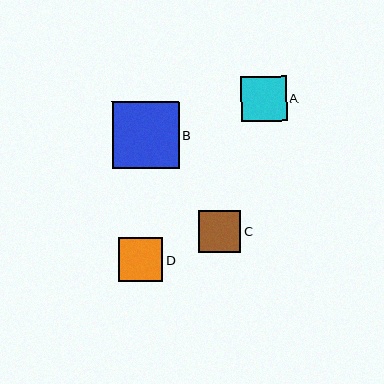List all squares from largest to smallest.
From largest to smallest: B, A, D, C.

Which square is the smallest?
Square C is the smallest with a size of approximately 42 pixels.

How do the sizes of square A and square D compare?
Square A and square D are approximately the same size.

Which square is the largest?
Square B is the largest with a size of approximately 67 pixels.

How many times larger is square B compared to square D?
Square B is approximately 1.5 times the size of square D.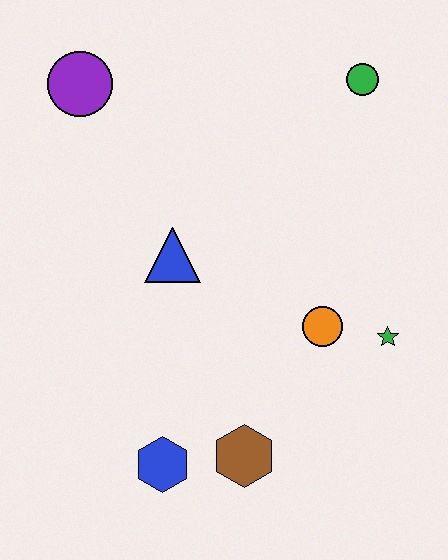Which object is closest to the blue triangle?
The orange circle is closest to the blue triangle.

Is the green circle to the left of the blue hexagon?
No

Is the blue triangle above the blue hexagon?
Yes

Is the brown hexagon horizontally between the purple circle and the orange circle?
Yes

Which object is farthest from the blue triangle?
The green circle is farthest from the blue triangle.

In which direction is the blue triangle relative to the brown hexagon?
The blue triangle is above the brown hexagon.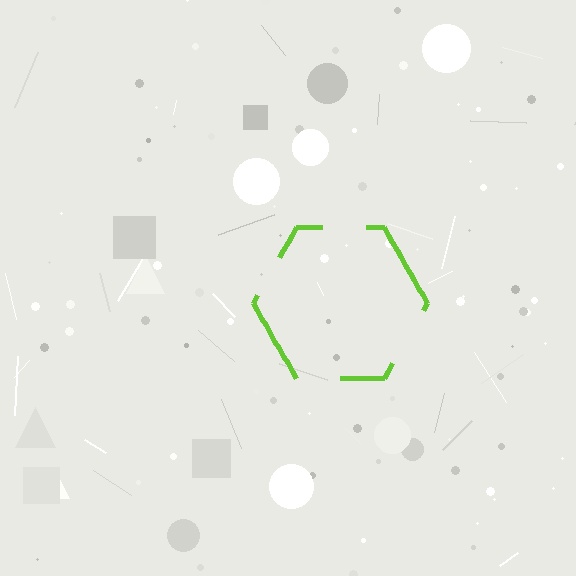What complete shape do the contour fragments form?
The contour fragments form a hexagon.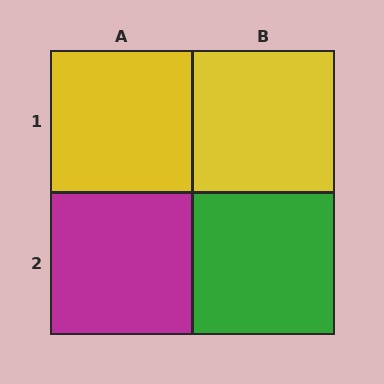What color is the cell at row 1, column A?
Yellow.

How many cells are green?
1 cell is green.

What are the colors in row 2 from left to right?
Magenta, green.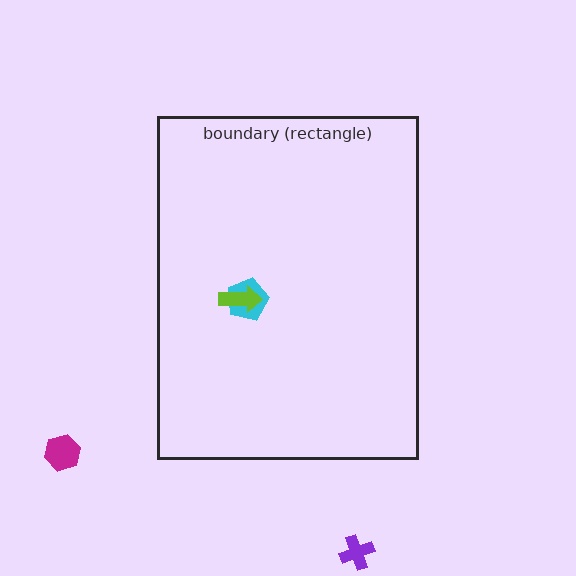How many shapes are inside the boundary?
2 inside, 2 outside.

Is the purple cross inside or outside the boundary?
Outside.